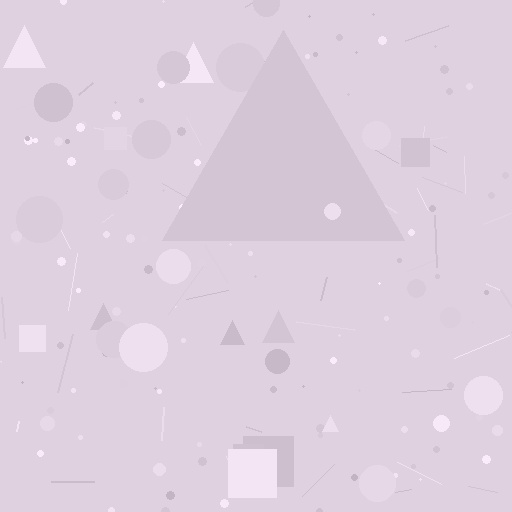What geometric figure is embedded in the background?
A triangle is embedded in the background.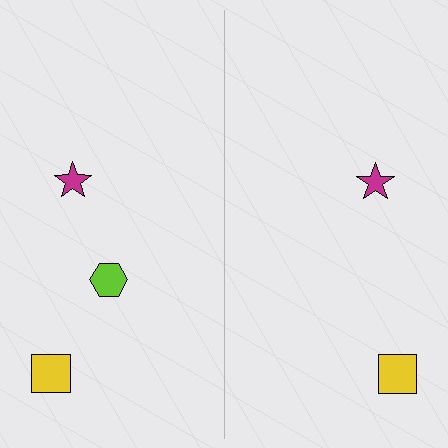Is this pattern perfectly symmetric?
No, the pattern is not perfectly symmetric. A lime hexagon is missing from the right side.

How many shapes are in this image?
There are 5 shapes in this image.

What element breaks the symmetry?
A lime hexagon is missing from the right side.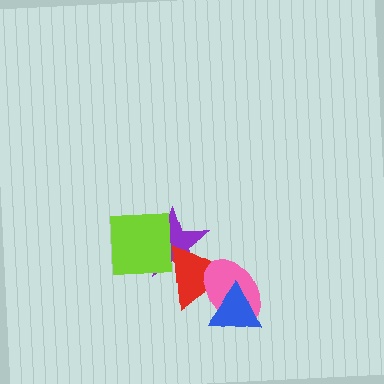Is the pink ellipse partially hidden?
Yes, it is partially covered by another shape.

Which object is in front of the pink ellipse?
The blue triangle is in front of the pink ellipse.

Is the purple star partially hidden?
Yes, it is partially covered by another shape.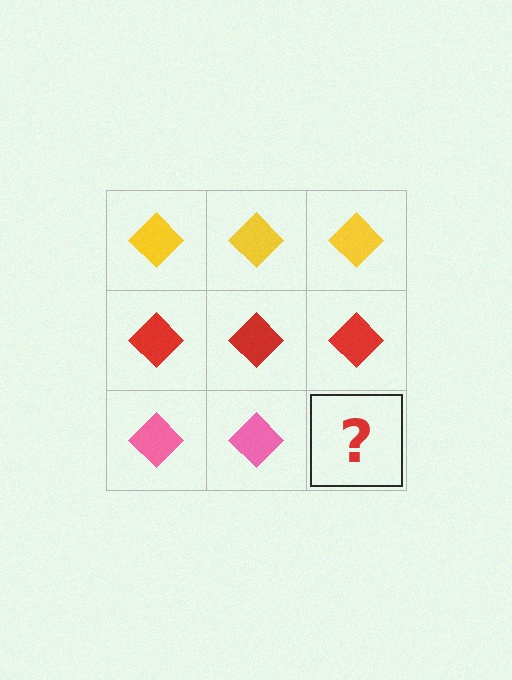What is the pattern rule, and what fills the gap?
The rule is that each row has a consistent color. The gap should be filled with a pink diamond.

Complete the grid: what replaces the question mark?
The question mark should be replaced with a pink diamond.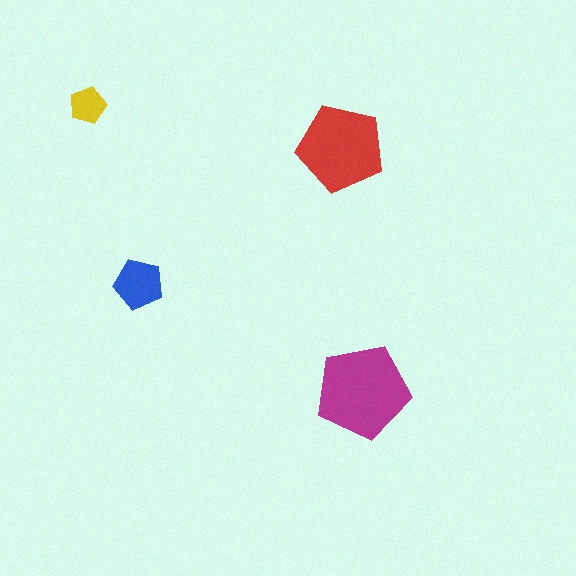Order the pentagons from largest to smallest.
the magenta one, the red one, the blue one, the yellow one.